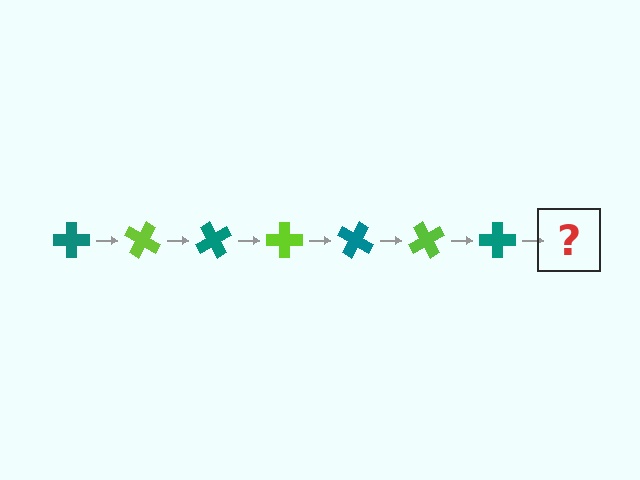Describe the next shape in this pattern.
It should be a lime cross, rotated 210 degrees from the start.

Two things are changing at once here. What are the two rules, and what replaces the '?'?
The two rules are that it rotates 30 degrees each step and the color cycles through teal and lime. The '?' should be a lime cross, rotated 210 degrees from the start.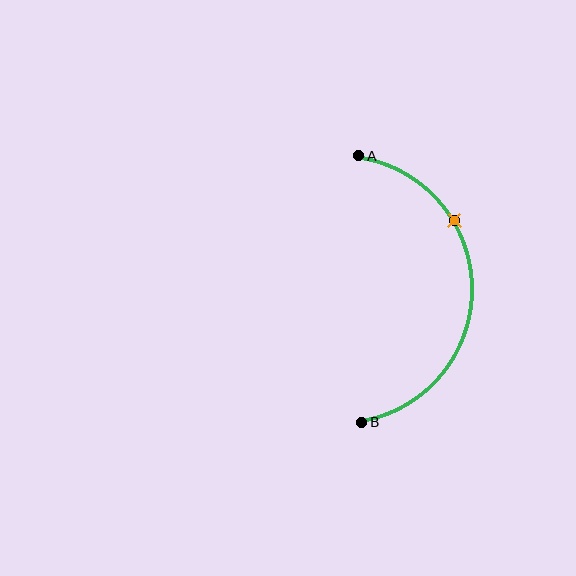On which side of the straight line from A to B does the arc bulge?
The arc bulges to the right of the straight line connecting A and B.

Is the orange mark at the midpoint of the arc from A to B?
No. The orange mark lies on the arc but is closer to endpoint A. The arc midpoint would be at the point on the curve equidistant along the arc from both A and B.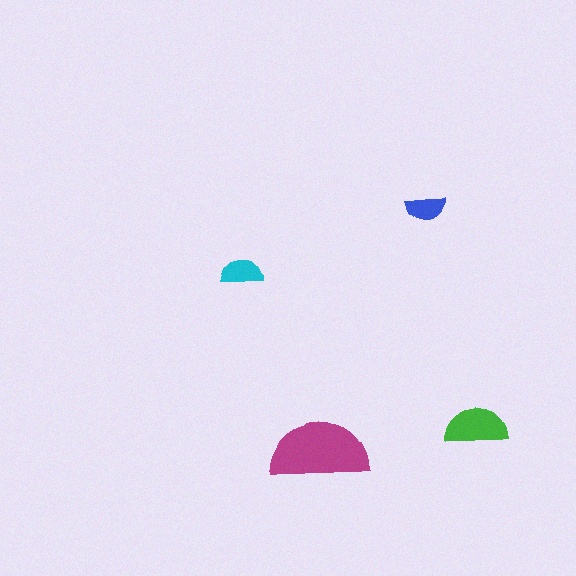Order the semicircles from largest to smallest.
the magenta one, the green one, the cyan one, the blue one.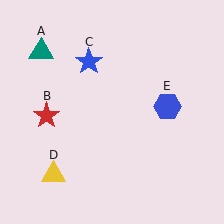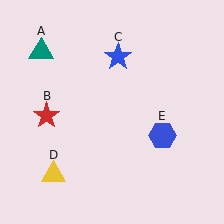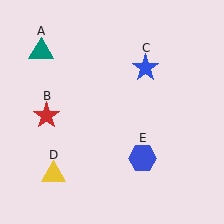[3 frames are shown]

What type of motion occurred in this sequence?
The blue star (object C), blue hexagon (object E) rotated clockwise around the center of the scene.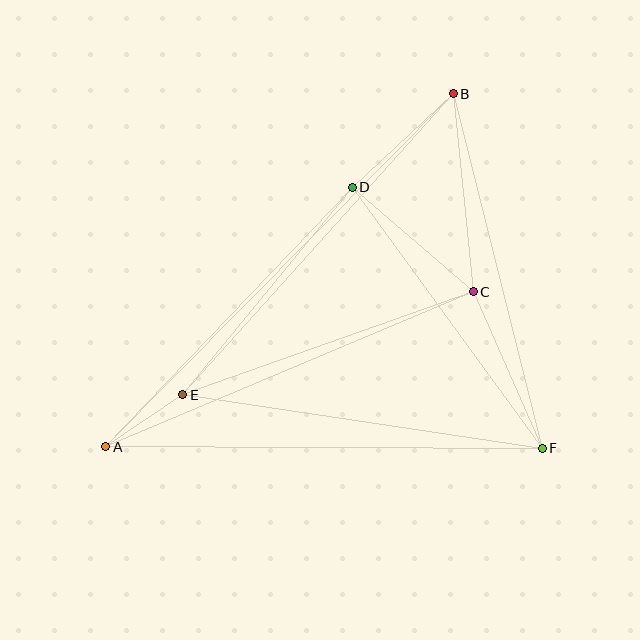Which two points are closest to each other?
Points A and E are closest to each other.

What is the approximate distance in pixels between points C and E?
The distance between C and E is approximately 308 pixels.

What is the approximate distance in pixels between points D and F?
The distance between D and F is approximately 323 pixels.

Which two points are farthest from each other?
Points A and B are farthest from each other.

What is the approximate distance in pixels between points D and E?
The distance between D and E is approximately 268 pixels.